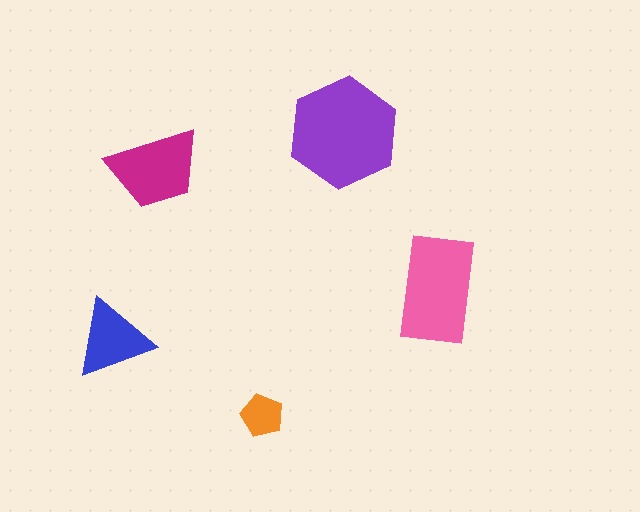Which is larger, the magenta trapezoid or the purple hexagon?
The purple hexagon.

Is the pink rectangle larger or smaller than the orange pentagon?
Larger.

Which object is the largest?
The purple hexagon.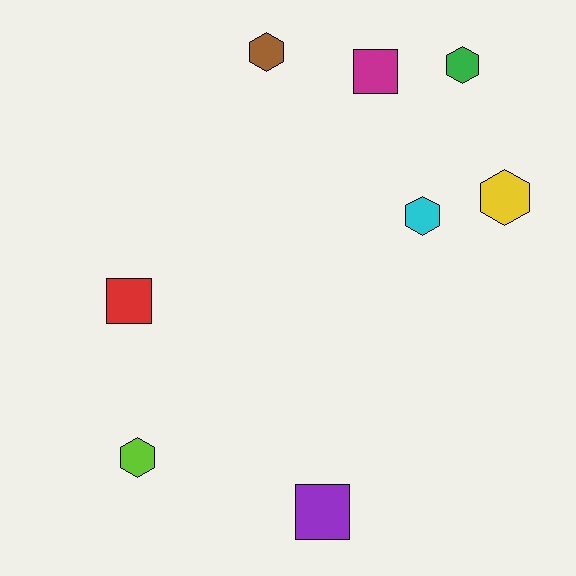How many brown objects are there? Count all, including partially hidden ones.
There is 1 brown object.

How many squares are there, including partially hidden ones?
There are 3 squares.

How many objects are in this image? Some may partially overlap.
There are 8 objects.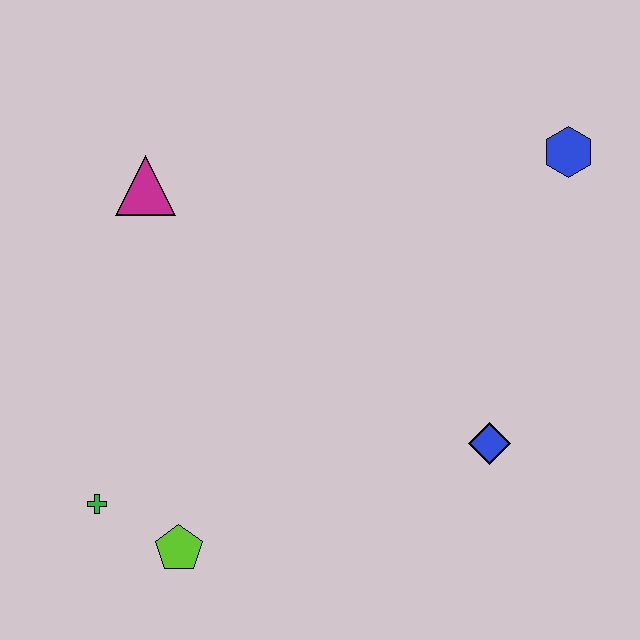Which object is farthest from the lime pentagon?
The blue hexagon is farthest from the lime pentagon.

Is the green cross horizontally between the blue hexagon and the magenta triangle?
No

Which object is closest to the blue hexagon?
The blue diamond is closest to the blue hexagon.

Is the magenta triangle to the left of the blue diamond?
Yes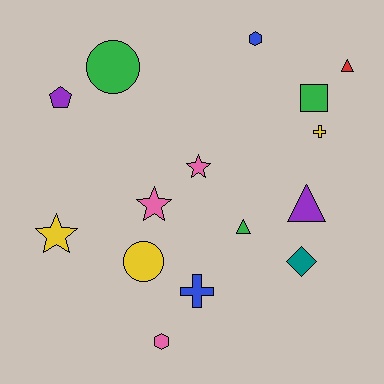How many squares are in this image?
There is 1 square.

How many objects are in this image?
There are 15 objects.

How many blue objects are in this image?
There are 2 blue objects.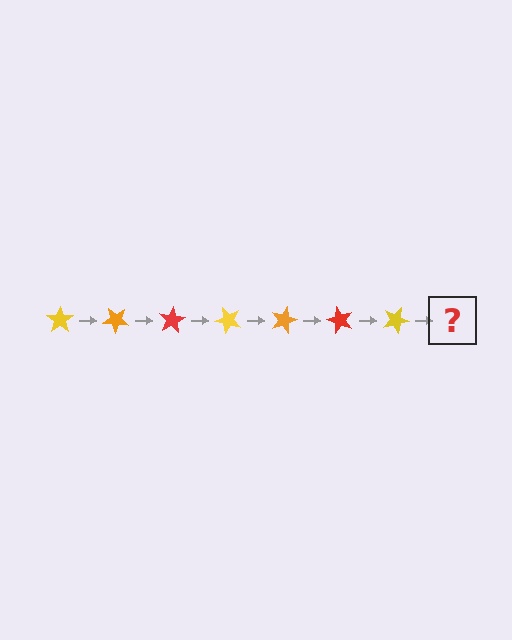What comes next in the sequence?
The next element should be an orange star, rotated 280 degrees from the start.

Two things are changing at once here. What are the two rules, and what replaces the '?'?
The two rules are that it rotates 40 degrees each step and the color cycles through yellow, orange, and red. The '?' should be an orange star, rotated 280 degrees from the start.